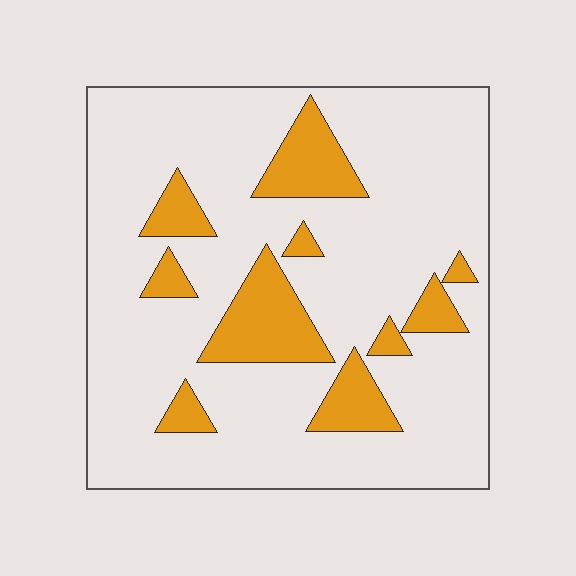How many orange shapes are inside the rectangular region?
10.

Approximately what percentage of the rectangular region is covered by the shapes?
Approximately 20%.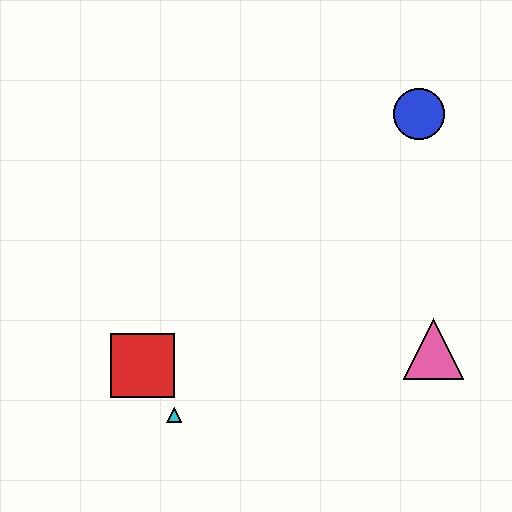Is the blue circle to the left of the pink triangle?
Yes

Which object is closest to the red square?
The cyan triangle is closest to the red square.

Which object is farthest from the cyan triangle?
The blue circle is farthest from the cyan triangle.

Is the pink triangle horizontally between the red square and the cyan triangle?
No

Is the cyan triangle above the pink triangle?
No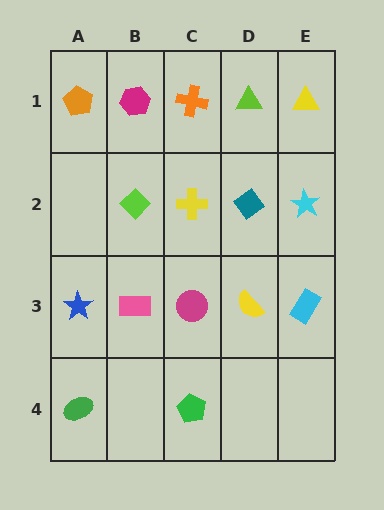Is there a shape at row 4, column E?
No, that cell is empty.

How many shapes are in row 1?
5 shapes.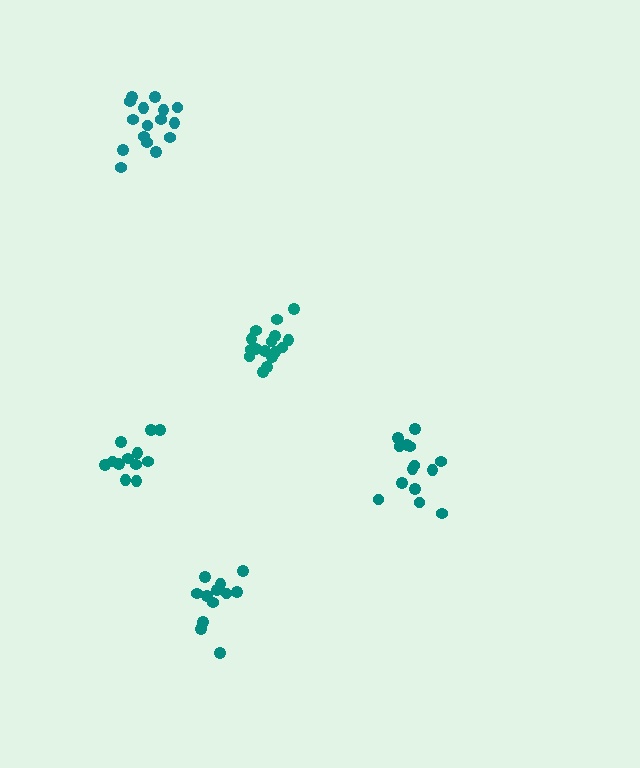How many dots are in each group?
Group 1: 16 dots, Group 2: 16 dots, Group 3: 12 dots, Group 4: 14 dots, Group 5: 12 dots (70 total).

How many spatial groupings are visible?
There are 5 spatial groupings.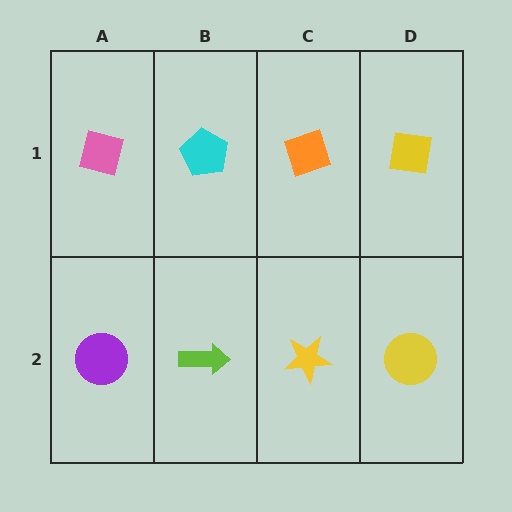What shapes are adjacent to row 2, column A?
A pink square (row 1, column A), a lime arrow (row 2, column B).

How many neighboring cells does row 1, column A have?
2.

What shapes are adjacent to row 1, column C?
A yellow star (row 2, column C), a cyan pentagon (row 1, column B), a yellow square (row 1, column D).